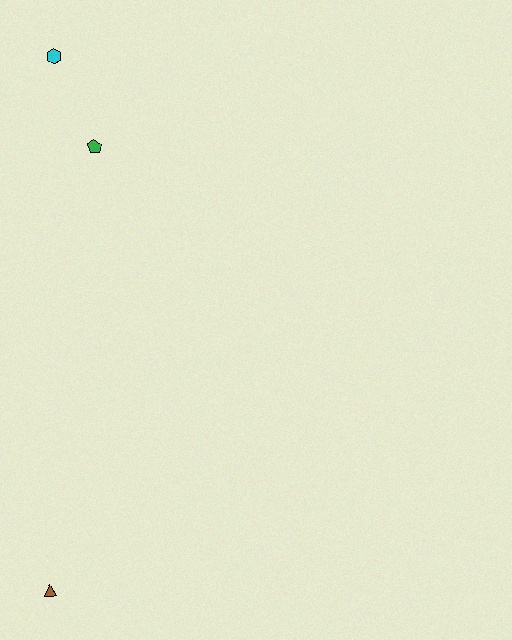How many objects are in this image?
There are 3 objects.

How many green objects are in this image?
There is 1 green object.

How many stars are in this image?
There are no stars.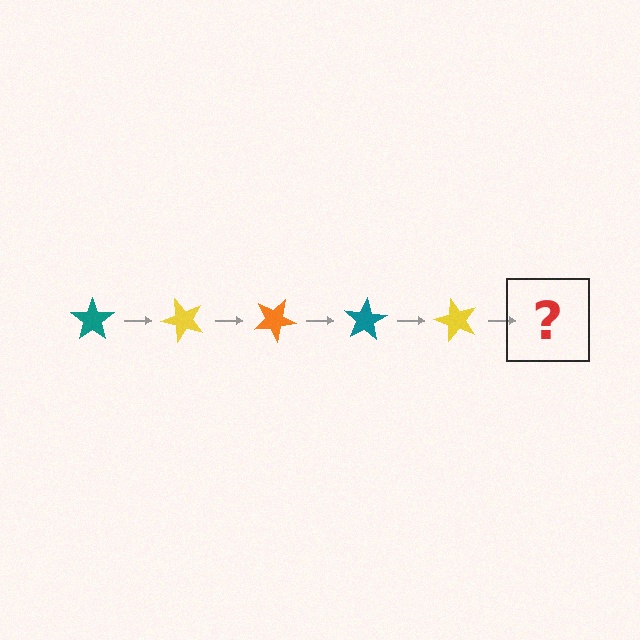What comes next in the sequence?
The next element should be an orange star, rotated 250 degrees from the start.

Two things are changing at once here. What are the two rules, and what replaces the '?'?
The two rules are that it rotates 50 degrees each step and the color cycles through teal, yellow, and orange. The '?' should be an orange star, rotated 250 degrees from the start.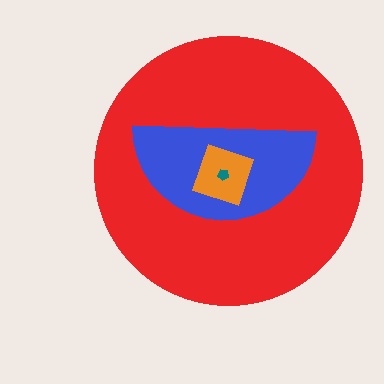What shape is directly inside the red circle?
The blue semicircle.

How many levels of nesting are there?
4.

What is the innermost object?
The teal pentagon.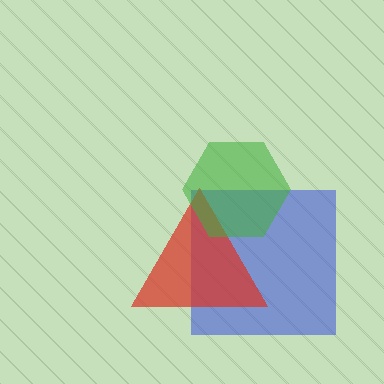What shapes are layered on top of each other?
The layered shapes are: a blue square, a red triangle, a green hexagon.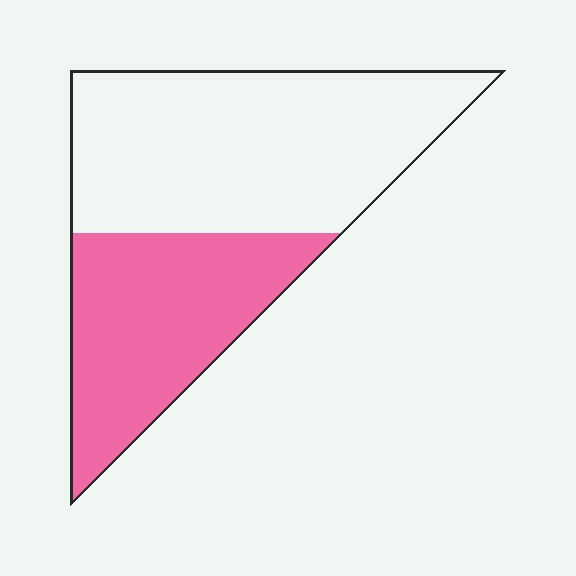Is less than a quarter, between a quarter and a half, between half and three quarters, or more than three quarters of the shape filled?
Between a quarter and a half.